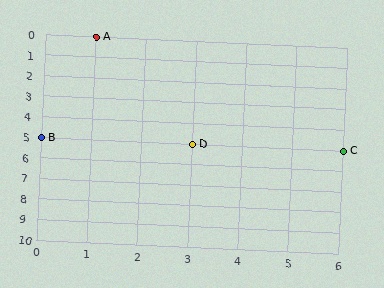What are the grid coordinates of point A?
Point A is at grid coordinates (1, 0).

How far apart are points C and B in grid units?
Points C and B are 6 columns apart.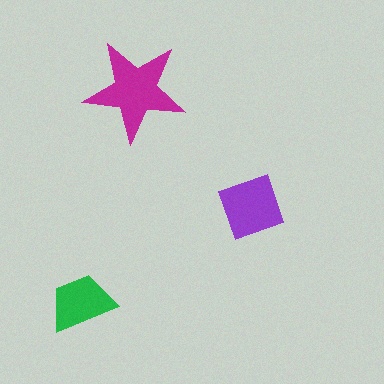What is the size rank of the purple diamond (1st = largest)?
2nd.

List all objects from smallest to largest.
The green trapezoid, the purple diamond, the magenta star.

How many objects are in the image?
There are 3 objects in the image.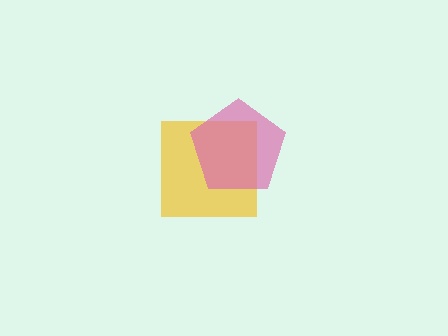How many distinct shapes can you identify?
There are 2 distinct shapes: a yellow square, a pink pentagon.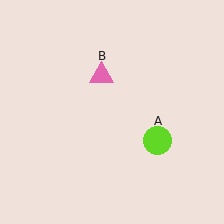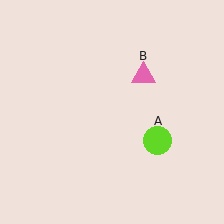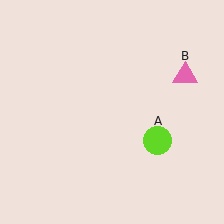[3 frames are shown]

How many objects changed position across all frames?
1 object changed position: pink triangle (object B).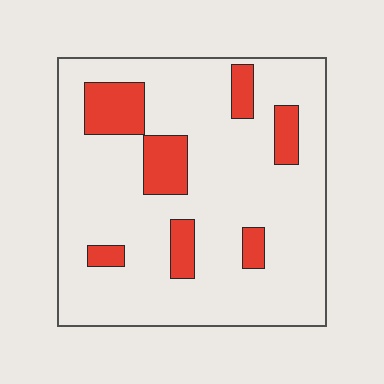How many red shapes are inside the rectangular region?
7.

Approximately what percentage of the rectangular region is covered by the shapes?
Approximately 15%.